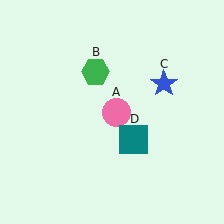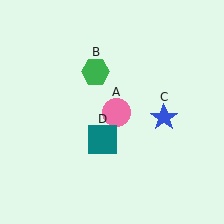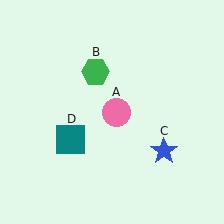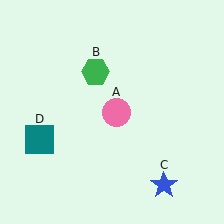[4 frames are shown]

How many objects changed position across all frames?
2 objects changed position: blue star (object C), teal square (object D).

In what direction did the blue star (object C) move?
The blue star (object C) moved down.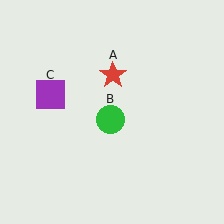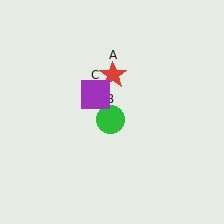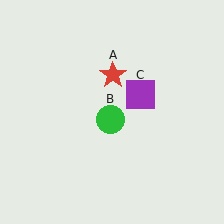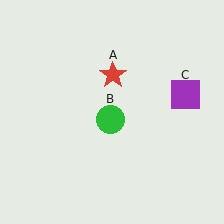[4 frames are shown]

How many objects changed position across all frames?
1 object changed position: purple square (object C).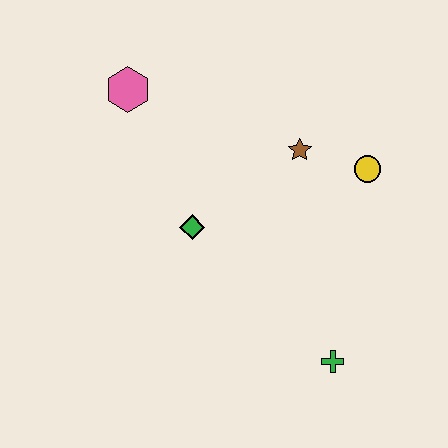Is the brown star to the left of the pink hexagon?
No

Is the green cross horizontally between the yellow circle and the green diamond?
Yes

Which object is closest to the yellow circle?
The brown star is closest to the yellow circle.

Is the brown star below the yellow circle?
No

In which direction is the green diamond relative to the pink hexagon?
The green diamond is below the pink hexagon.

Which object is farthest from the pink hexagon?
The green cross is farthest from the pink hexagon.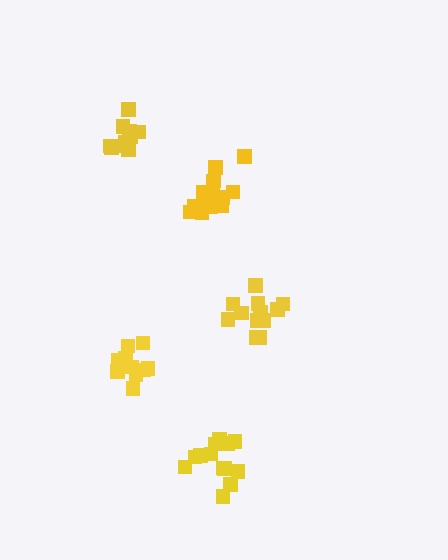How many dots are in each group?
Group 1: 12 dots, Group 2: 13 dots, Group 3: 10 dots, Group 4: 11 dots, Group 5: 13 dots (59 total).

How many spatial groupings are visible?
There are 5 spatial groupings.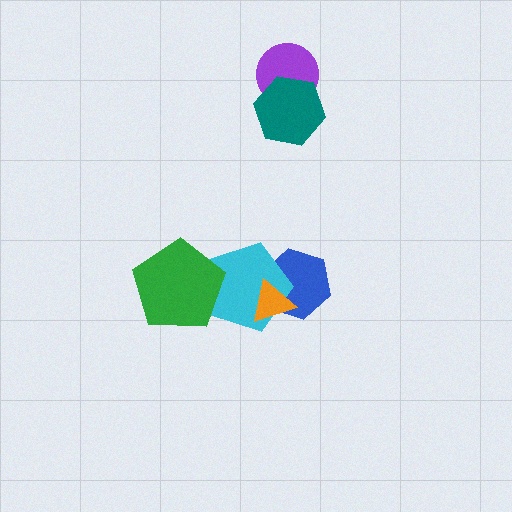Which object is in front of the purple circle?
The teal hexagon is in front of the purple circle.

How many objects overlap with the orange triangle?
2 objects overlap with the orange triangle.